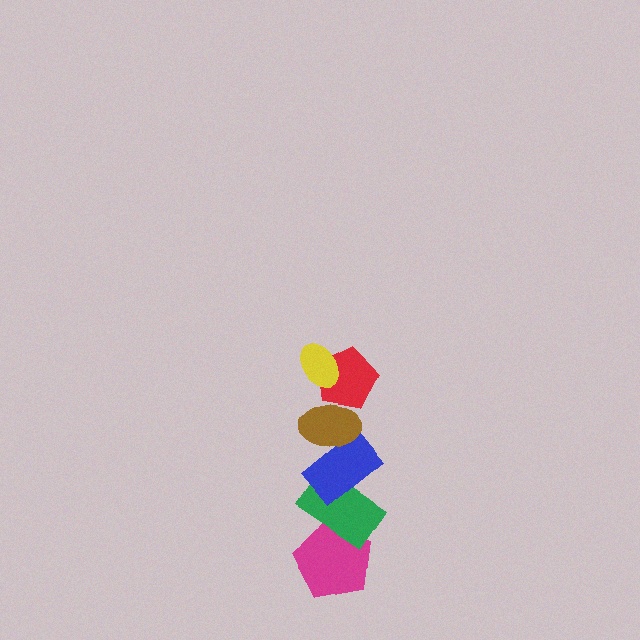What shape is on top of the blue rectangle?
The brown ellipse is on top of the blue rectangle.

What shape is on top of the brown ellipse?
The red pentagon is on top of the brown ellipse.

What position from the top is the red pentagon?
The red pentagon is 2nd from the top.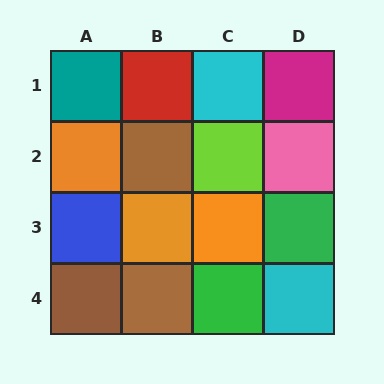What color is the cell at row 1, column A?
Teal.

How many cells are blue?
1 cell is blue.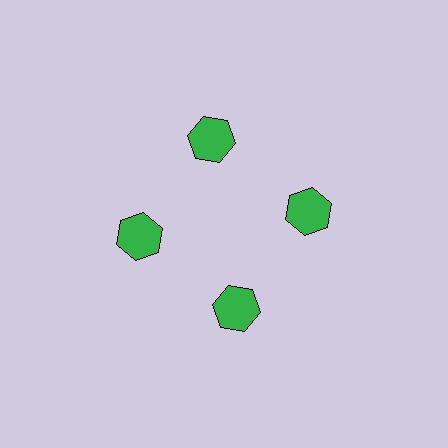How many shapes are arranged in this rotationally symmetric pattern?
There are 4 shapes, arranged in 4 groups of 1.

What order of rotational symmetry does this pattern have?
This pattern has 4-fold rotational symmetry.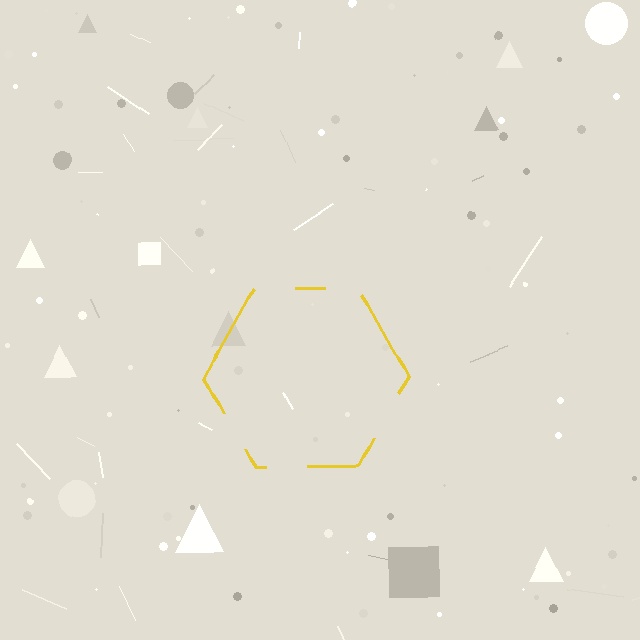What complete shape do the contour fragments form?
The contour fragments form a hexagon.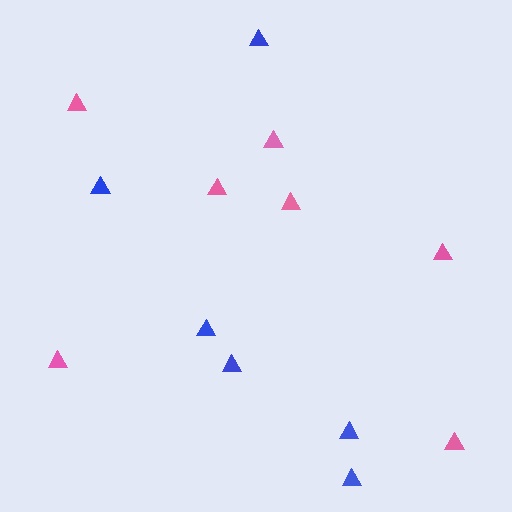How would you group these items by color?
There are 2 groups: one group of blue triangles (6) and one group of pink triangles (7).